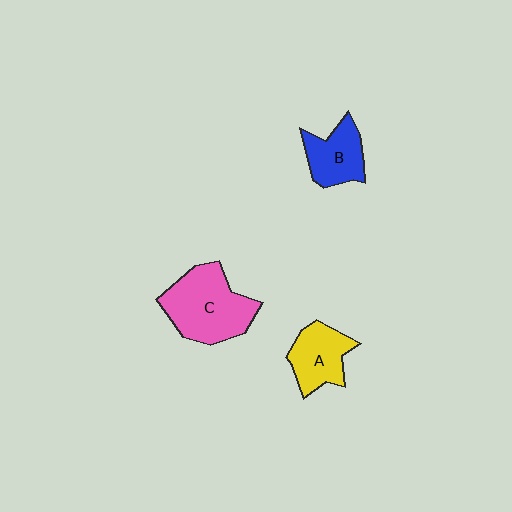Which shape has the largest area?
Shape C (pink).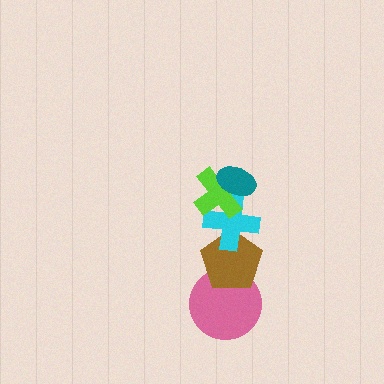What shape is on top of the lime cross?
The teal ellipse is on top of the lime cross.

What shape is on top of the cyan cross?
The lime cross is on top of the cyan cross.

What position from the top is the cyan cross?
The cyan cross is 3rd from the top.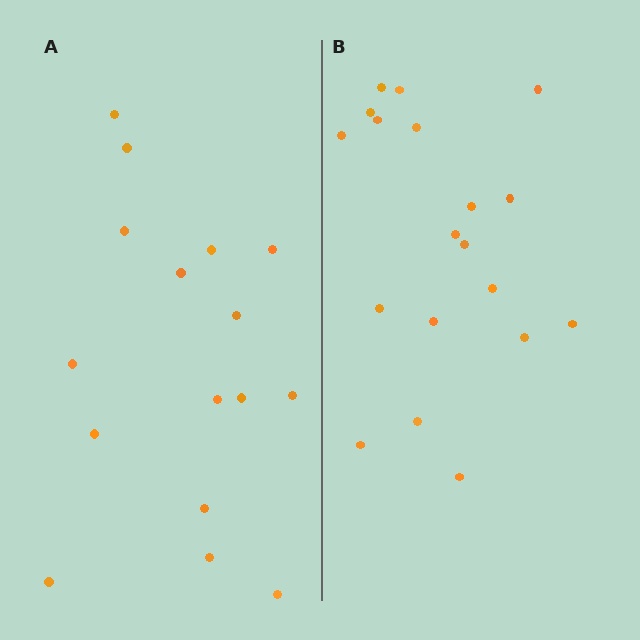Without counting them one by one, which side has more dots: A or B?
Region B (the right region) has more dots.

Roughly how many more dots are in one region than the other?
Region B has just a few more — roughly 2 or 3 more dots than region A.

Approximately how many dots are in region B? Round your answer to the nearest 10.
About 20 dots. (The exact count is 19, which rounds to 20.)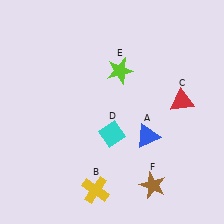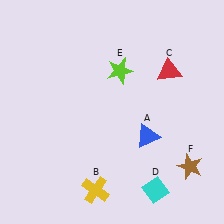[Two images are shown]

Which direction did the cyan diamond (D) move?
The cyan diamond (D) moved down.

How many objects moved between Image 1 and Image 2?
3 objects moved between the two images.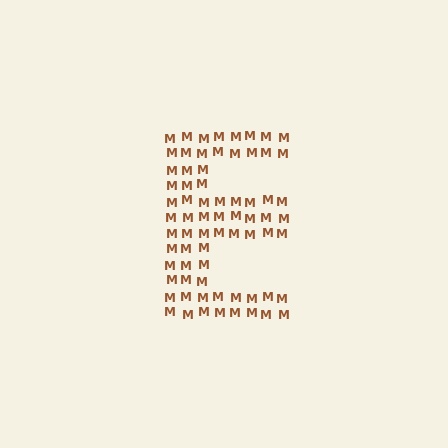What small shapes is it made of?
It is made of small letter M's.